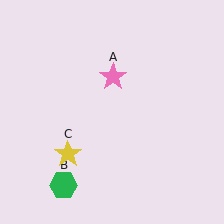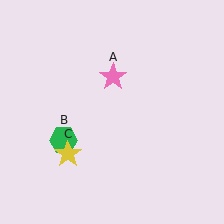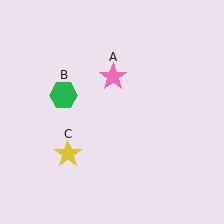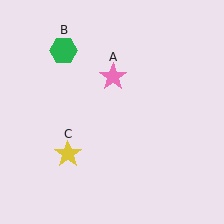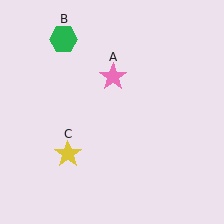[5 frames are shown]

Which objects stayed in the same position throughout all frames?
Pink star (object A) and yellow star (object C) remained stationary.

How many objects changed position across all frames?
1 object changed position: green hexagon (object B).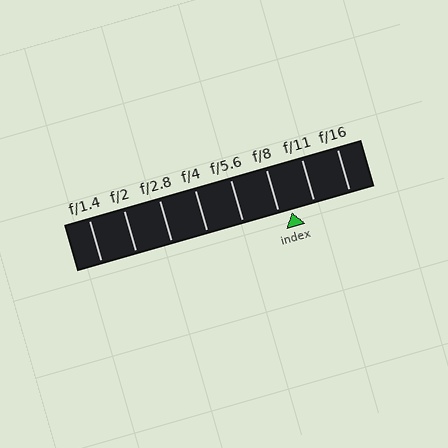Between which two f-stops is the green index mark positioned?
The index mark is between f/8 and f/11.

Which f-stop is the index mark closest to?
The index mark is closest to f/8.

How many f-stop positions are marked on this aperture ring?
There are 8 f-stop positions marked.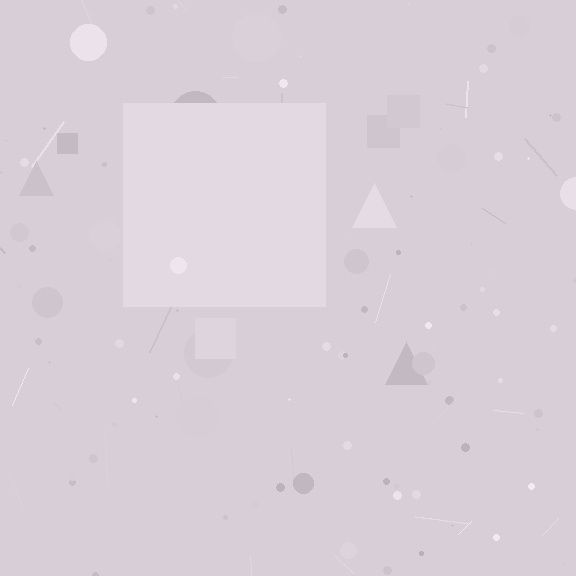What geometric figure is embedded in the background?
A square is embedded in the background.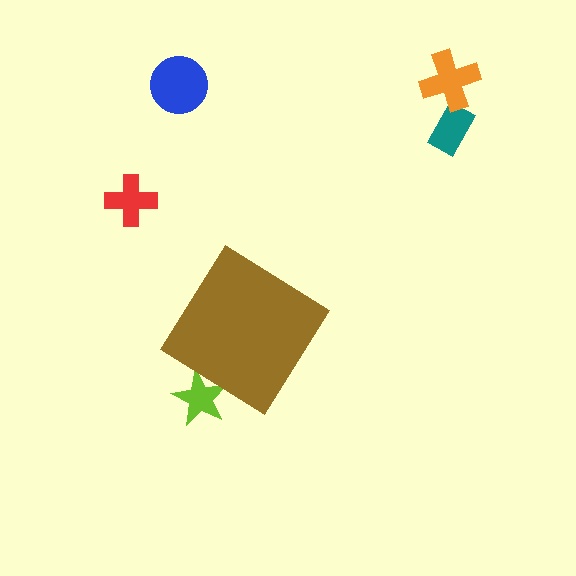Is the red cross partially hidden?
No, the red cross is fully visible.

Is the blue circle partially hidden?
No, the blue circle is fully visible.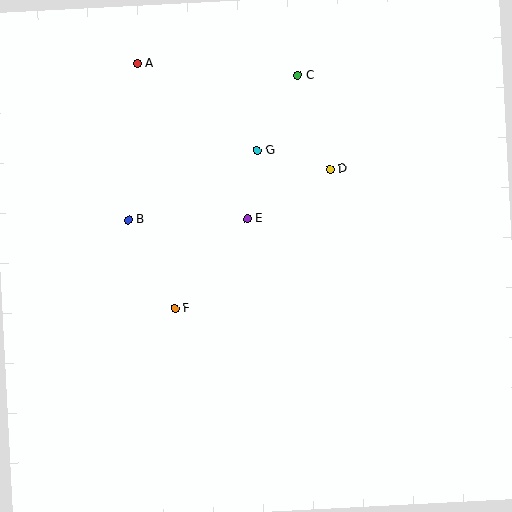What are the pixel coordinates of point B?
Point B is at (128, 220).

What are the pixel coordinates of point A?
Point A is at (137, 64).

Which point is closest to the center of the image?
Point E at (247, 219) is closest to the center.